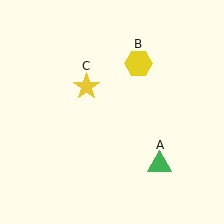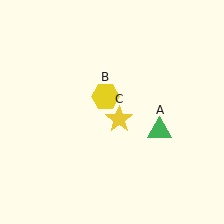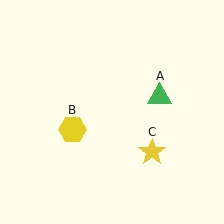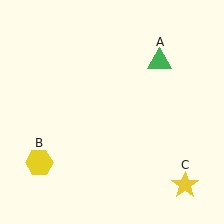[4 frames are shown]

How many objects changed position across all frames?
3 objects changed position: green triangle (object A), yellow hexagon (object B), yellow star (object C).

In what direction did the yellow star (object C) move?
The yellow star (object C) moved down and to the right.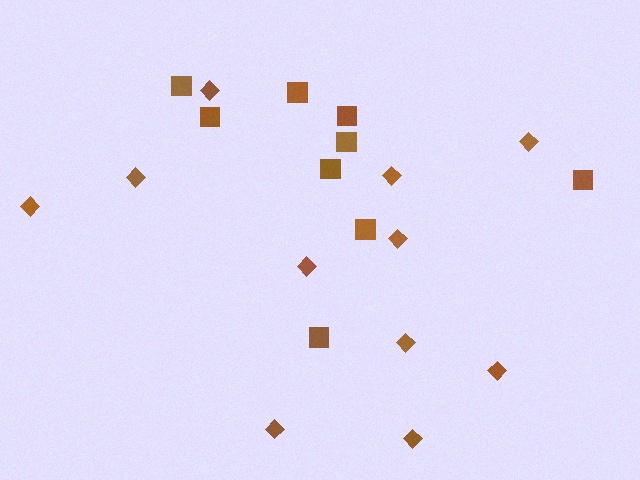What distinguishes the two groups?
There are 2 groups: one group of squares (9) and one group of diamonds (11).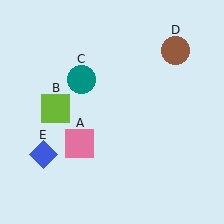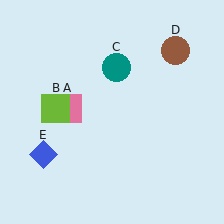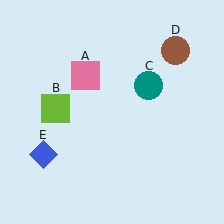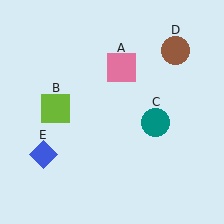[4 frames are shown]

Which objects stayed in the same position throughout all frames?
Lime square (object B) and brown circle (object D) and blue diamond (object E) remained stationary.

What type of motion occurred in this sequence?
The pink square (object A), teal circle (object C) rotated clockwise around the center of the scene.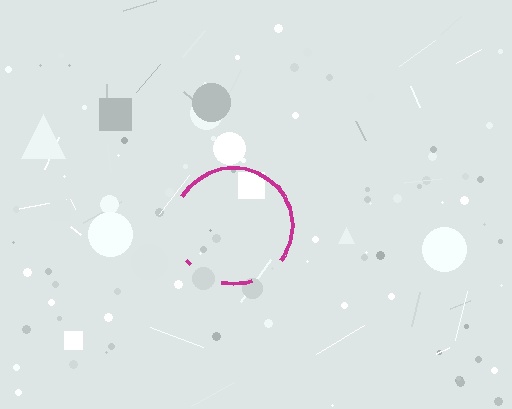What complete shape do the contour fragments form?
The contour fragments form a circle.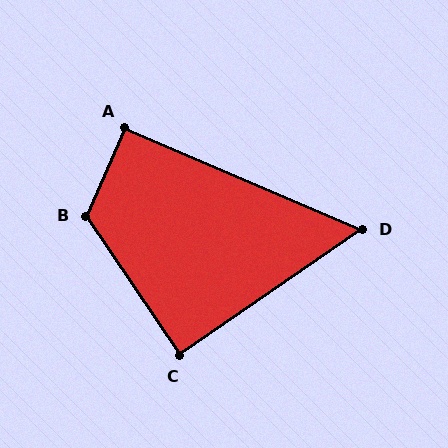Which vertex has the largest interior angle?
B, at approximately 122 degrees.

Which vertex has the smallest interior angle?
D, at approximately 58 degrees.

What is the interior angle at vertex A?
Approximately 90 degrees (approximately right).